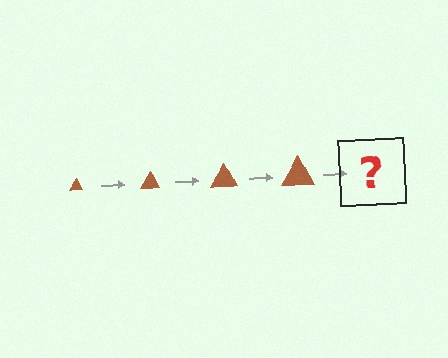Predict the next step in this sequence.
The next step is a brown triangle, larger than the previous one.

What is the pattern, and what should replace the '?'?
The pattern is that the triangle gets progressively larger each step. The '?' should be a brown triangle, larger than the previous one.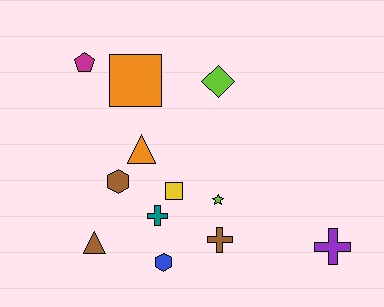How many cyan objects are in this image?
There are no cyan objects.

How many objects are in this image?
There are 12 objects.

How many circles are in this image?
There are no circles.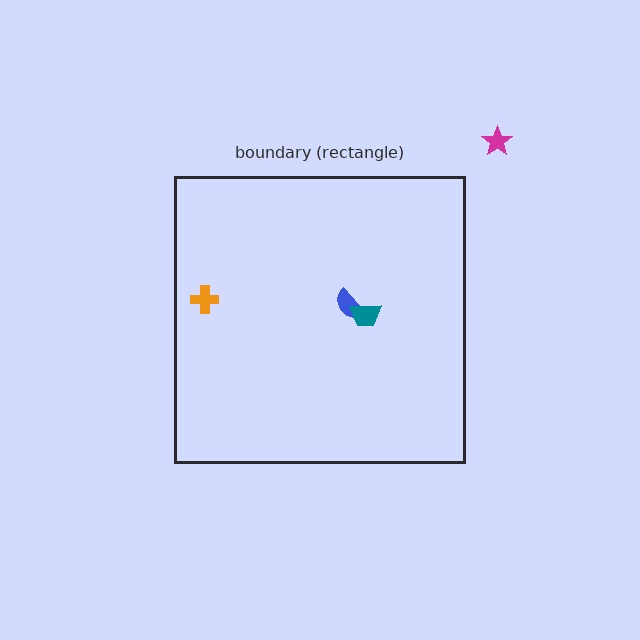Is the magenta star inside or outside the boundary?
Outside.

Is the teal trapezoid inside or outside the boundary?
Inside.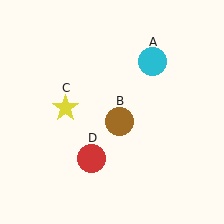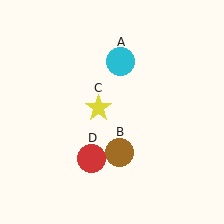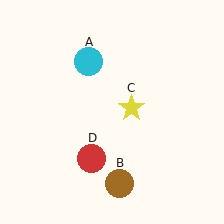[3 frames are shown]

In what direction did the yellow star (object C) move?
The yellow star (object C) moved right.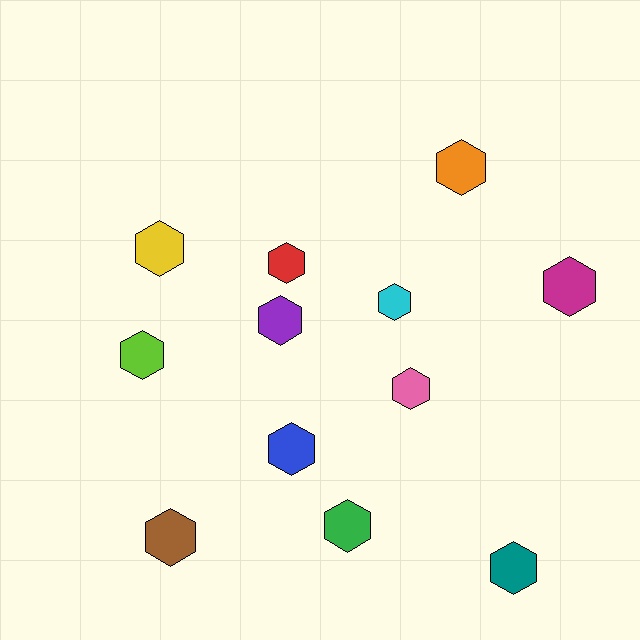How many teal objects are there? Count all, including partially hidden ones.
There is 1 teal object.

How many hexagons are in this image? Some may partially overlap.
There are 12 hexagons.